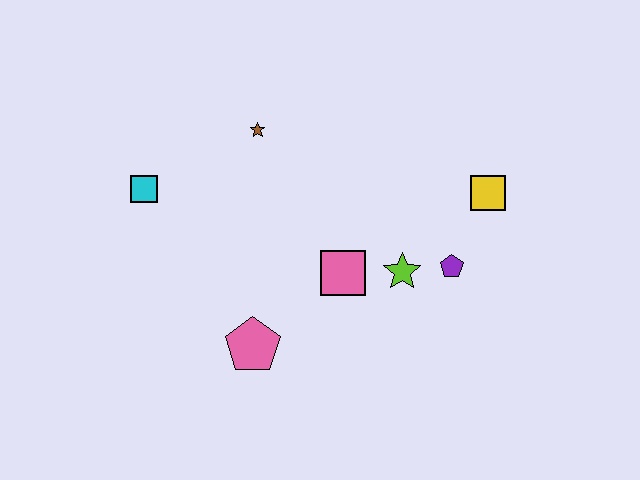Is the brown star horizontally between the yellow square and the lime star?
No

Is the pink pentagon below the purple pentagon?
Yes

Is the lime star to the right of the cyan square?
Yes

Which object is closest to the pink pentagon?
The pink square is closest to the pink pentagon.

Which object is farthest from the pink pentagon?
The yellow square is farthest from the pink pentagon.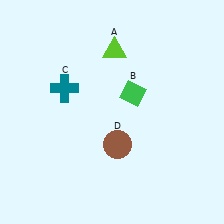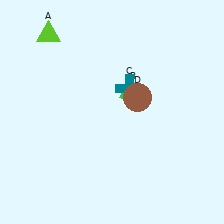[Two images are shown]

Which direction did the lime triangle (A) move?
The lime triangle (A) moved left.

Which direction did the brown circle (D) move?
The brown circle (D) moved up.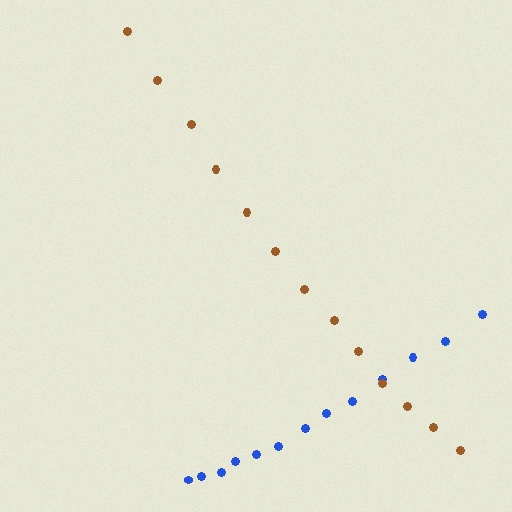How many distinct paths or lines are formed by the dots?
There are 2 distinct paths.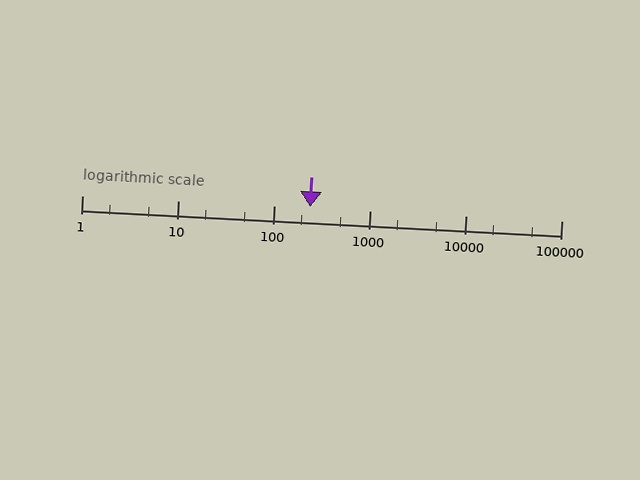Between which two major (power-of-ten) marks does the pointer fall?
The pointer is between 100 and 1000.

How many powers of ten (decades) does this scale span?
The scale spans 5 decades, from 1 to 100000.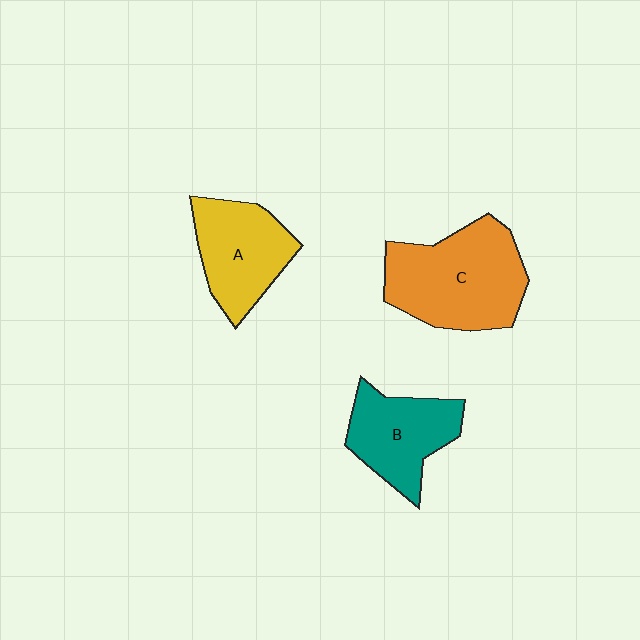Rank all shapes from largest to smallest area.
From largest to smallest: C (orange), A (yellow), B (teal).